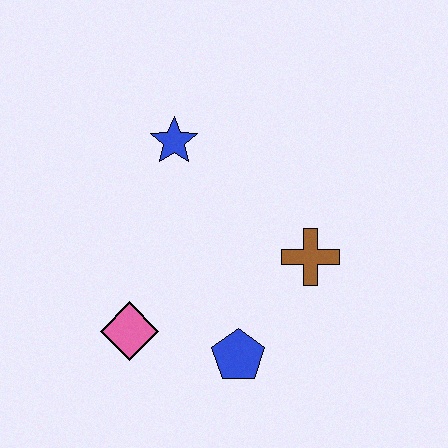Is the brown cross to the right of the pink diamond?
Yes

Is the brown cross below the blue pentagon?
No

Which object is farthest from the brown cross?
The pink diamond is farthest from the brown cross.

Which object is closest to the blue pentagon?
The pink diamond is closest to the blue pentagon.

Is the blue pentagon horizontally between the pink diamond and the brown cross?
Yes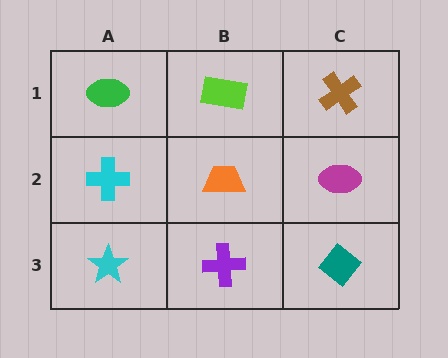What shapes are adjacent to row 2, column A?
A green ellipse (row 1, column A), a cyan star (row 3, column A), an orange trapezoid (row 2, column B).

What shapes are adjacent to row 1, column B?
An orange trapezoid (row 2, column B), a green ellipse (row 1, column A), a brown cross (row 1, column C).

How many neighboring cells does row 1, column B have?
3.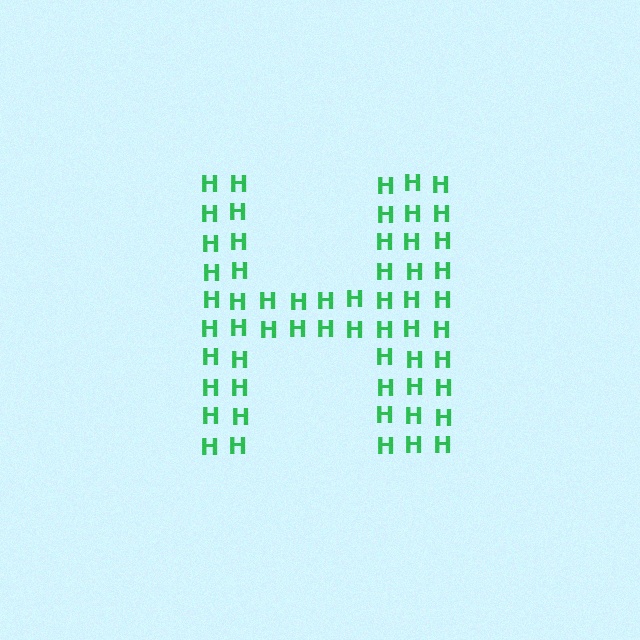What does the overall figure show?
The overall figure shows the letter H.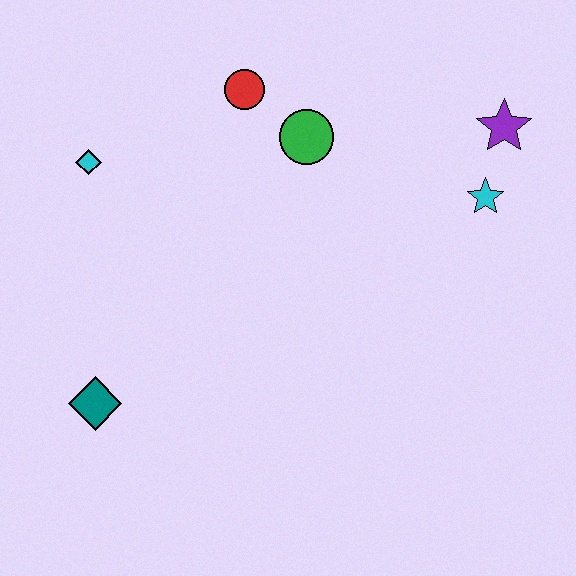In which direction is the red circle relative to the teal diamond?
The red circle is above the teal diamond.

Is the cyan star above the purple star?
No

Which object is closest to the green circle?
The red circle is closest to the green circle.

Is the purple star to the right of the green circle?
Yes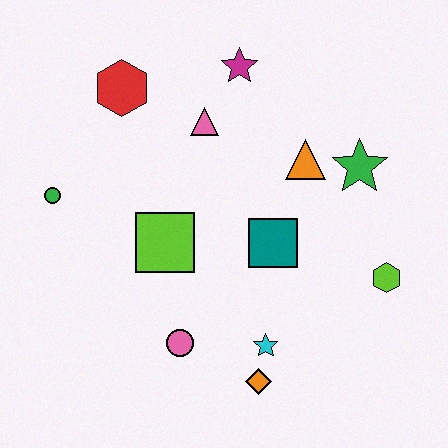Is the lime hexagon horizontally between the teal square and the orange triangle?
No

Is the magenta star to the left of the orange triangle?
Yes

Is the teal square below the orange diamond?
No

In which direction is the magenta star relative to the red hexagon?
The magenta star is to the right of the red hexagon.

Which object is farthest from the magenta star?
The orange diamond is farthest from the magenta star.